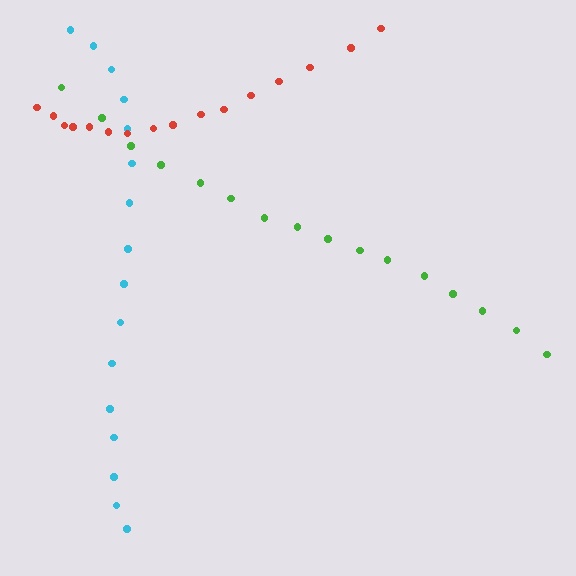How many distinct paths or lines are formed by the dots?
There are 3 distinct paths.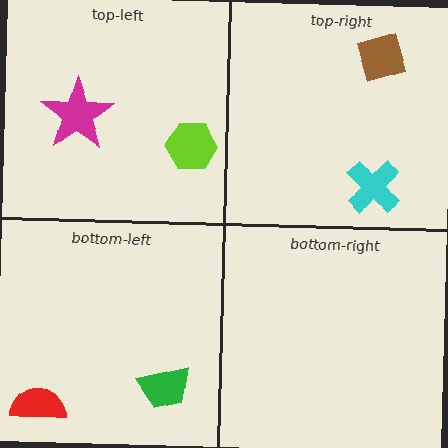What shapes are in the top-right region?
The brown diamond, the cyan cross.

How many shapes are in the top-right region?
2.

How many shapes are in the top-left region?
2.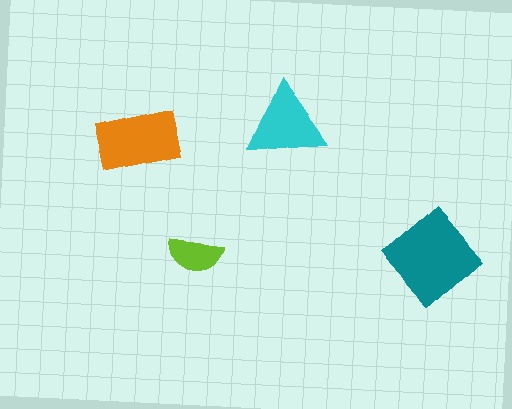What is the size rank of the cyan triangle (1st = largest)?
3rd.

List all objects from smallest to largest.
The lime semicircle, the cyan triangle, the orange rectangle, the teal diamond.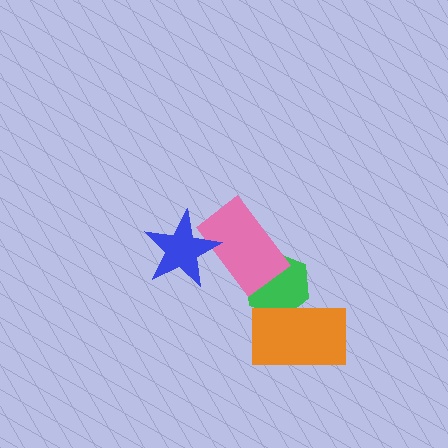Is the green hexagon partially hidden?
Yes, it is partially covered by another shape.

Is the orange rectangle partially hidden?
No, no other shape covers it.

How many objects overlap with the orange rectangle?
1 object overlaps with the orange rectangle.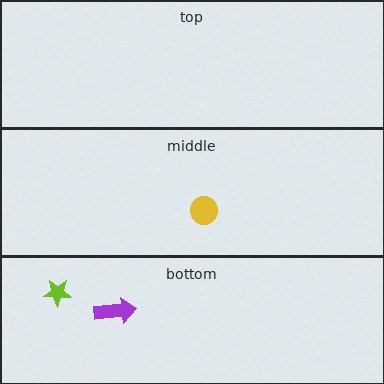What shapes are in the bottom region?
The purple arrow, the lime star.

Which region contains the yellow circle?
The middle region.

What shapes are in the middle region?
The yellow circle.